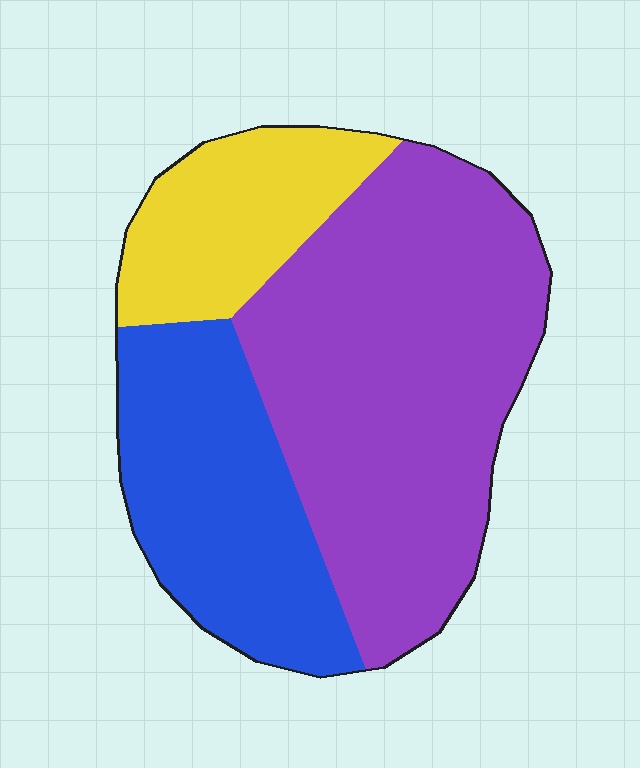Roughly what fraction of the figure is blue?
Blue takes up between a sixth and a third of the figure.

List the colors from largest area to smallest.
From largest to smallest: purple, blue, yellow.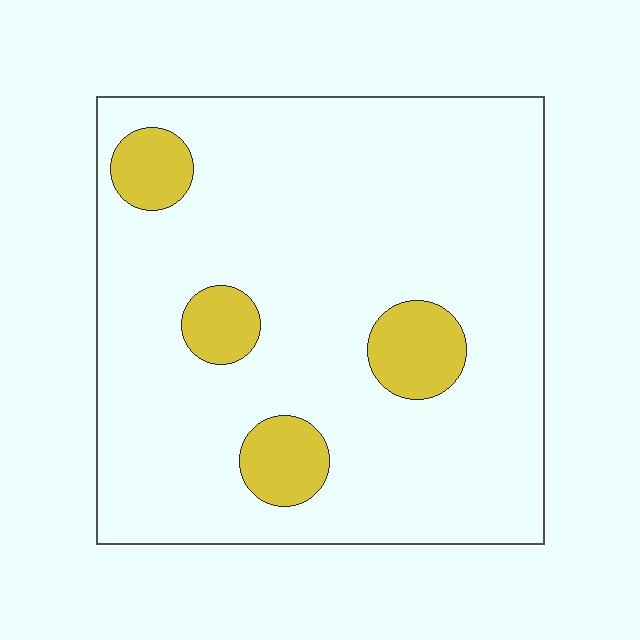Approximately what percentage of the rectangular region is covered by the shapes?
Approximately 10%.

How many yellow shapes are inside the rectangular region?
4.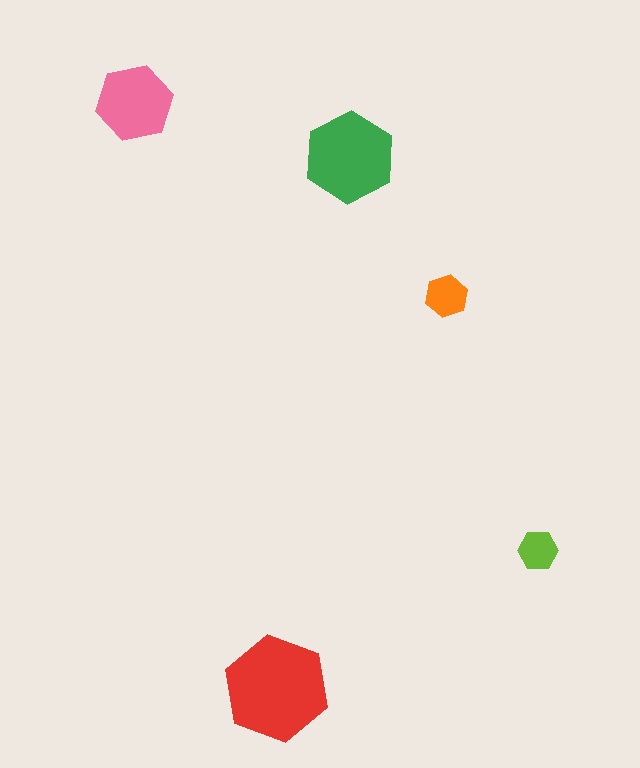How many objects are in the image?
There are 5 objects in the image.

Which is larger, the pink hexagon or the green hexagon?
The green one.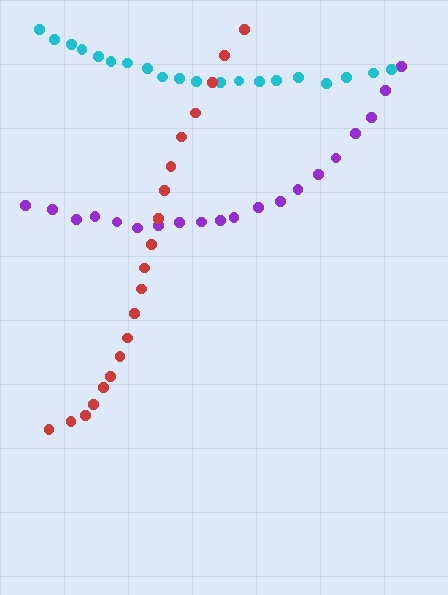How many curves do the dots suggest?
There are 3 distinct paths.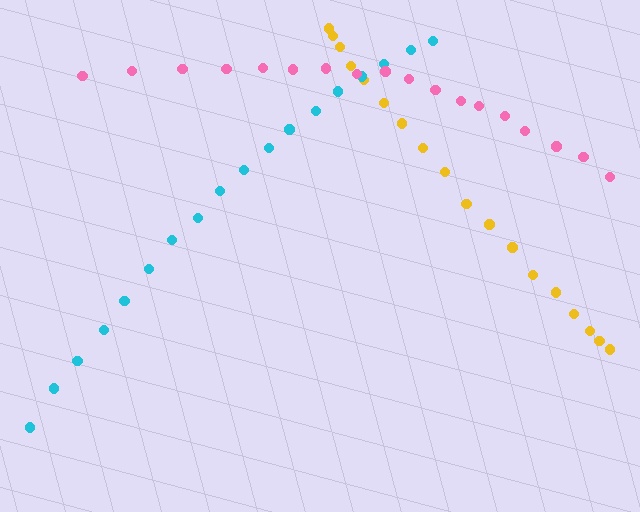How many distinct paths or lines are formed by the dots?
There are 3 distinct paths.